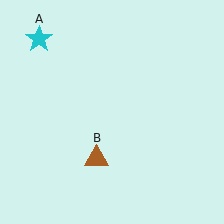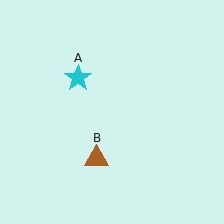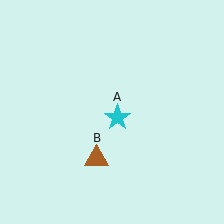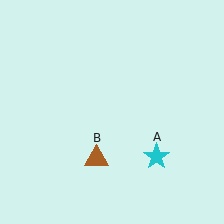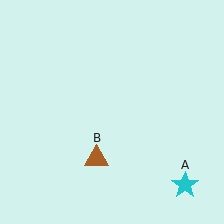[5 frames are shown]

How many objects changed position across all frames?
1 object changed position: cyan star (object A).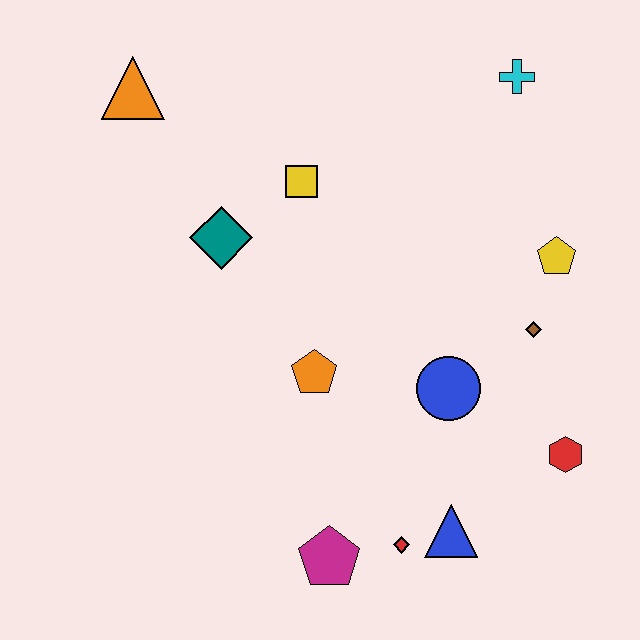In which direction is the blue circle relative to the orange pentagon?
The blue circle is to the right of the orange pentagon.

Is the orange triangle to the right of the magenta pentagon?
No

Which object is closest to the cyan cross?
The yellow pentagon is closest to the cyan cross.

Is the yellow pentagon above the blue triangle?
Yes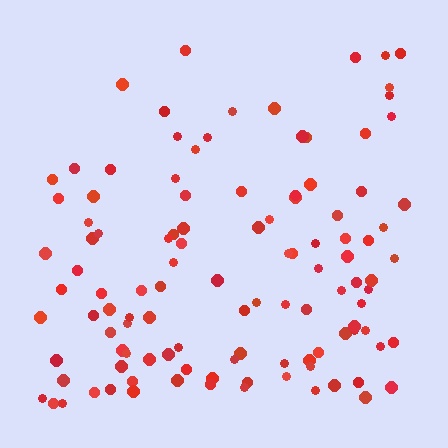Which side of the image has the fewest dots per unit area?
The top.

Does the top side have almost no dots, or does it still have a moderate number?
Still a moderate number, just noticeably fewer than the bottom.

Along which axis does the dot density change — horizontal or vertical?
Vertical.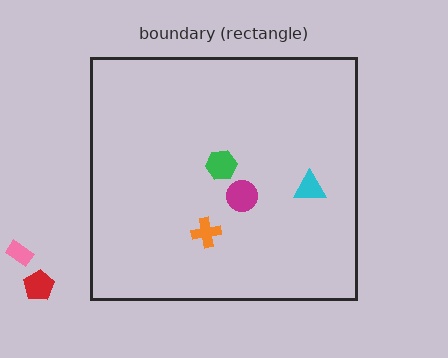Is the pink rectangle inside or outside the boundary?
Outside.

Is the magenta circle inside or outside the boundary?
Inside.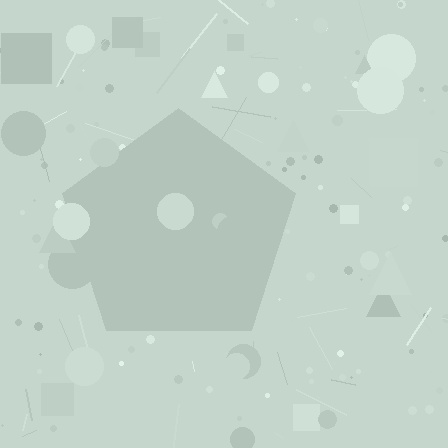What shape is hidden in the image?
A pentagon is hidden in the image.